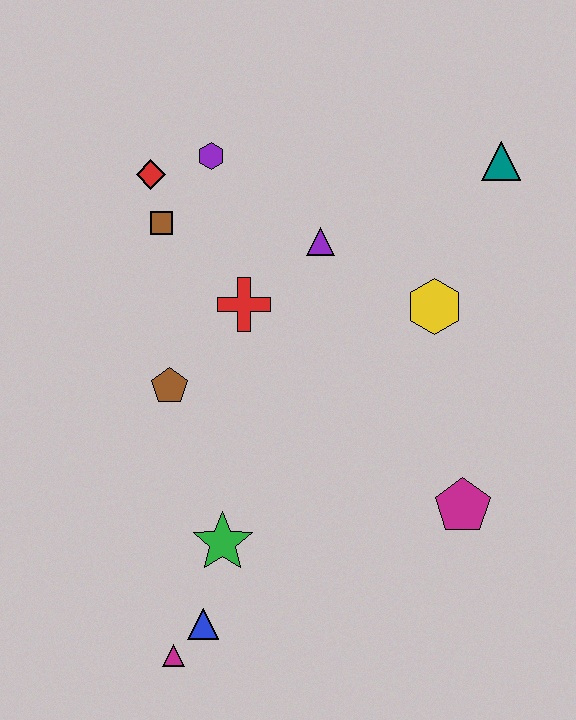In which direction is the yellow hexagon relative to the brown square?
The yellow hexagon is to the right of the brown square.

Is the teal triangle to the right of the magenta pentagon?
Yes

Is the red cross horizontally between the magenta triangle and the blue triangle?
No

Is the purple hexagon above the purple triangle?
Yes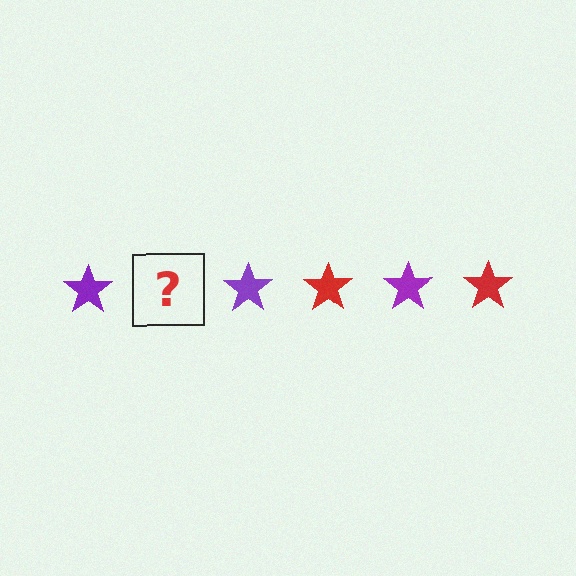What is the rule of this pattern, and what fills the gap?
The rule is that the pattern cycles through purple, red stars. The gap should be filled with a red star.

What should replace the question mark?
The question mark should be replaced with a red star.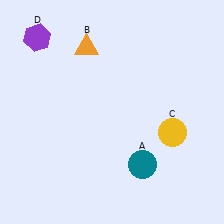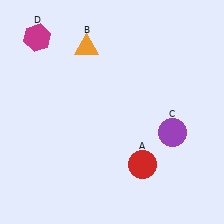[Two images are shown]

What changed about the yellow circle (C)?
In Image 1, C is yellow. In Image 2, it changed to purple.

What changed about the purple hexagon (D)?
In Image 1, D is purple. In Image 2, it changed to magenta.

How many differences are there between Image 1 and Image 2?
There are 3 differences between the two images.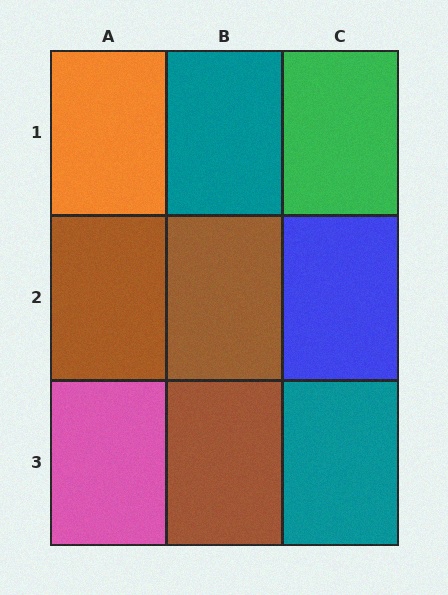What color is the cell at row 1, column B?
Teal.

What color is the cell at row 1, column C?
Green.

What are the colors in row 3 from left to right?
Pink, brown, teal.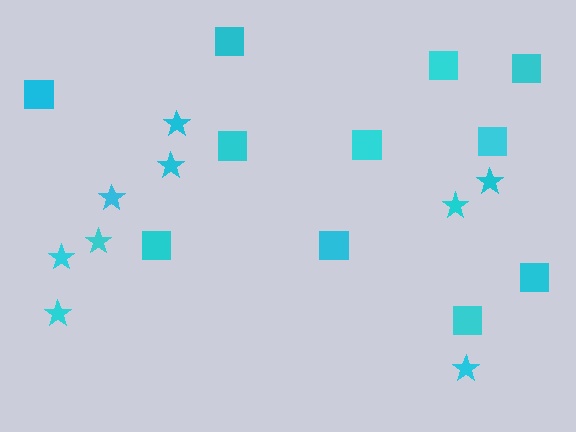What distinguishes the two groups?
There are 2 groups: one group of squares (11) and one group of stars (9).